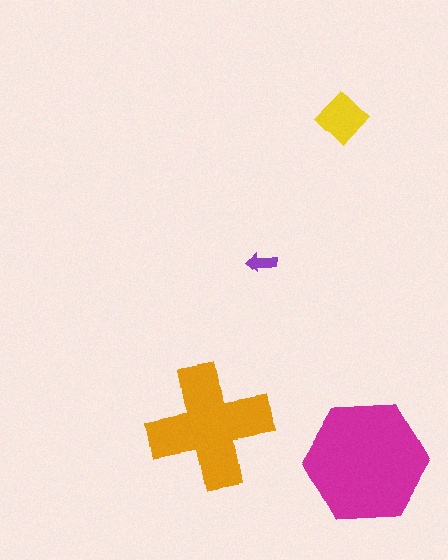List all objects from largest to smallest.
The magenta hexagon, the orange cross, the yellow diamond, the purple arrow.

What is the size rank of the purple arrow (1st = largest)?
4th.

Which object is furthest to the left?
The orange cross is leftmost.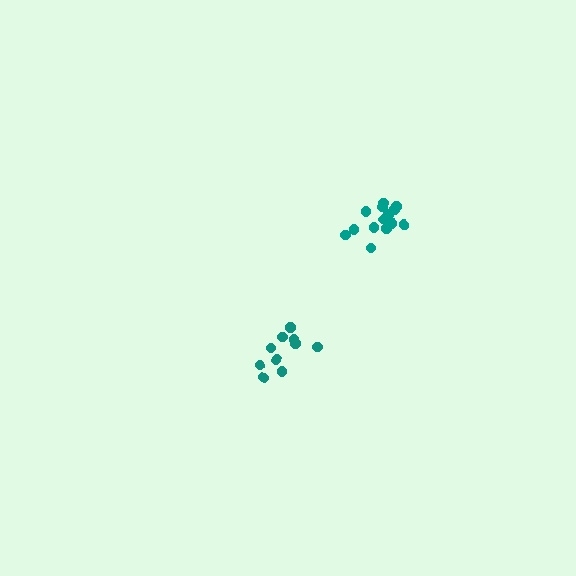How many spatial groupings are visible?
There are 2 spatial groupings.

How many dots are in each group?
Group 1: 10 dots, Group 2: 14 dots (24 total).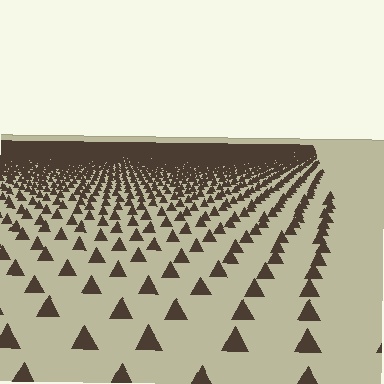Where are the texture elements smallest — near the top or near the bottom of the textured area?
Near the top.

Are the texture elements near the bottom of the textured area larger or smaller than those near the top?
Larger. Near the bottom, elements are closer to the viewer and appear at a bigger on-screen size.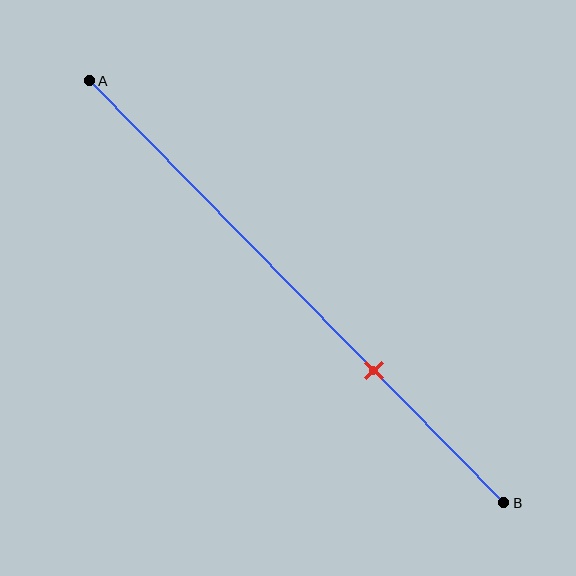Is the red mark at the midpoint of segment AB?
No, the mark is at about 70% from A, not at the 50% midpoint.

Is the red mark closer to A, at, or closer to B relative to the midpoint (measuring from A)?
The red mark is closer to point B than the midpoint of segment AB.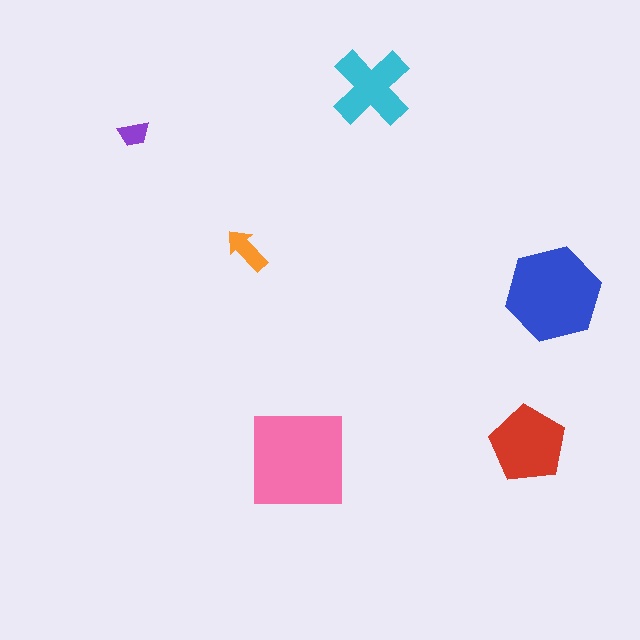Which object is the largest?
The pink square.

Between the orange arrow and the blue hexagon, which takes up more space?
The blue hexagon.